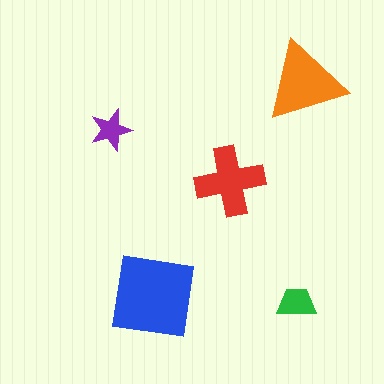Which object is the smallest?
The purple star.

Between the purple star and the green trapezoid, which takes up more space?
The green trapezoid.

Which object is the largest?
The blue square.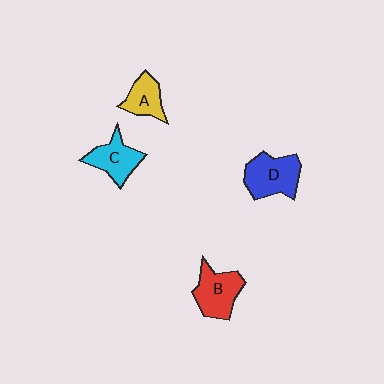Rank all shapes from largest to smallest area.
From largest to smallest: D (blue), B (red), C (cyan), A (yellow).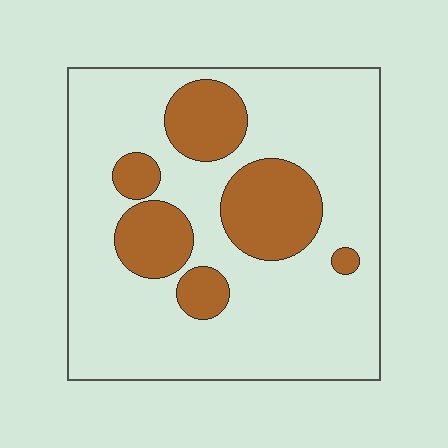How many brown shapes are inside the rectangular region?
6.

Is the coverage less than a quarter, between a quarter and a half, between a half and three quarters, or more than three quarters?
Less than a quarter.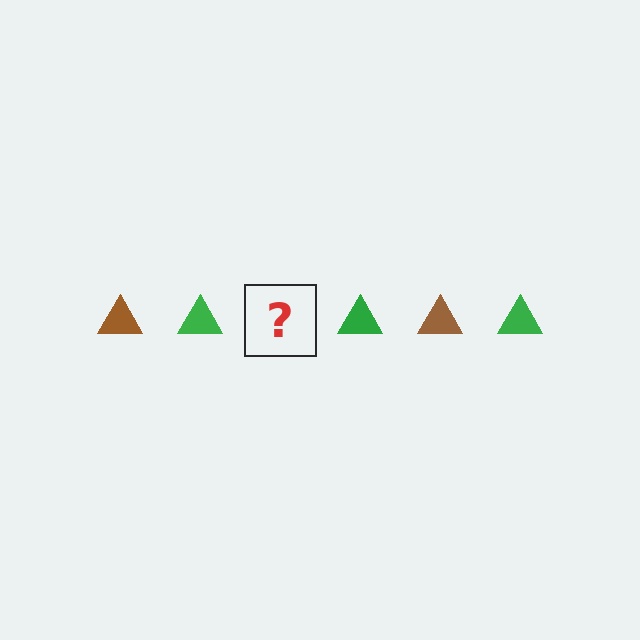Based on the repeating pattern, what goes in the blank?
The blank should be a brown triangle.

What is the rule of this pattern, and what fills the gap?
The rule is that the pattern cycles through brown, green triangles. The gap should be filled with a brown triangle.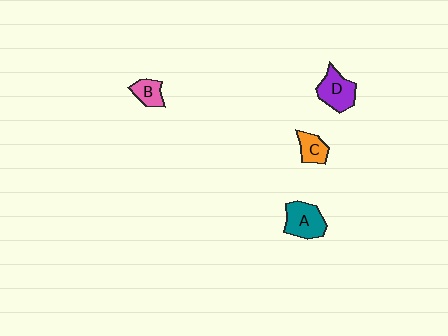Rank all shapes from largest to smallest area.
From largest to smallest: A (teal), D (purple), C (orange), B (pink).